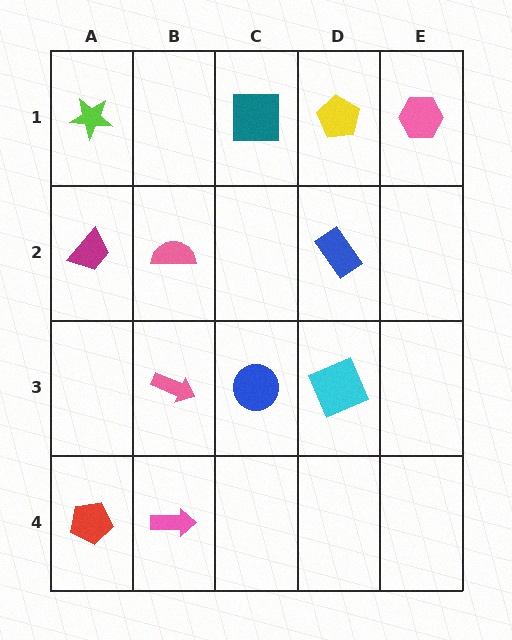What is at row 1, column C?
A teal square.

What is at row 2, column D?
A blue rectangle.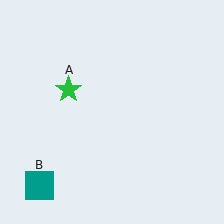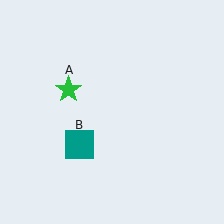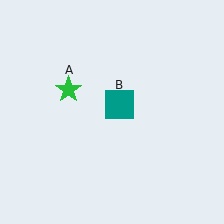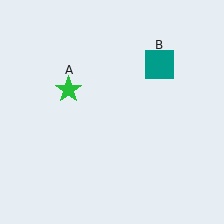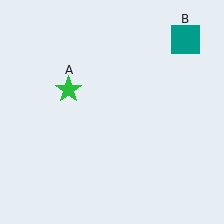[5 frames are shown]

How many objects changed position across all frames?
1 object changed position: teal square (object B).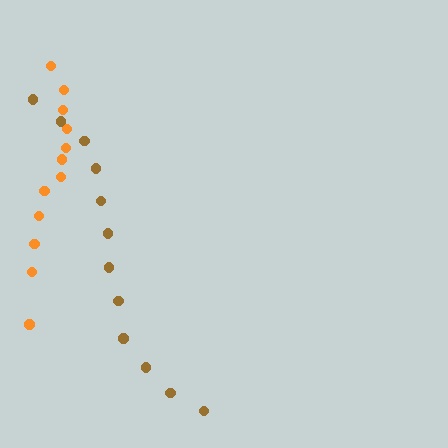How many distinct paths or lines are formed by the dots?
There are 2 distinct paths.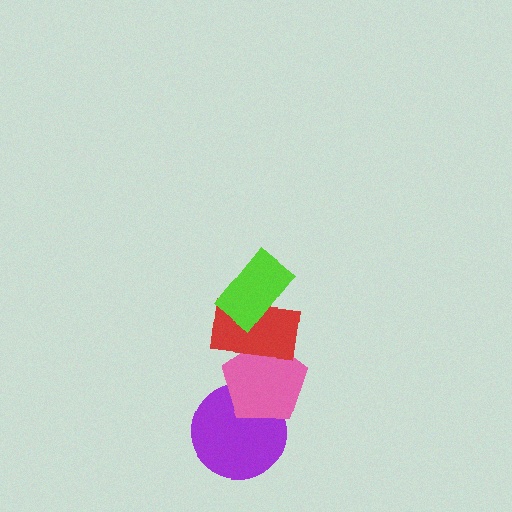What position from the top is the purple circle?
The purple circle is 4th from the top.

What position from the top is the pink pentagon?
The pink pentagon is 3rd from the top.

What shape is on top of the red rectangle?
The lime rectangle is on top of the red rectangle.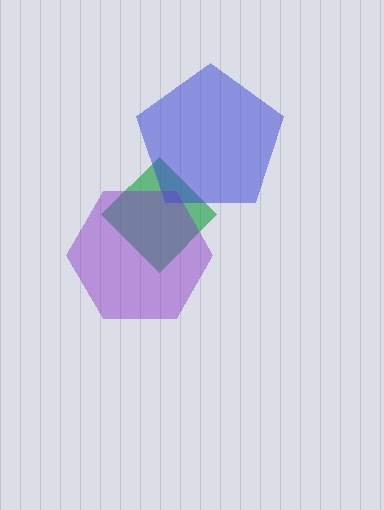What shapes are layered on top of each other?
The layered shapes are: a green diamond, a purple hexagon, a blue pentagon.